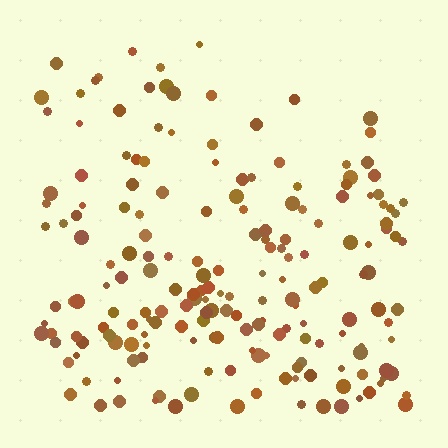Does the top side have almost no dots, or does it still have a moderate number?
Still a moderate number, just noticeably fewer than the bottom.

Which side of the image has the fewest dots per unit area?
The top.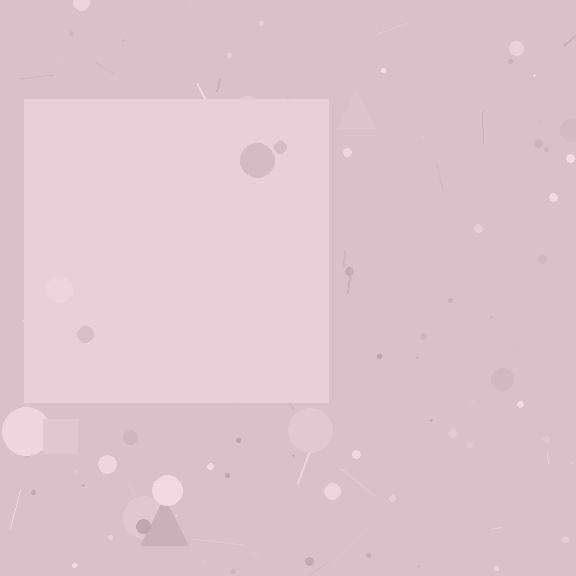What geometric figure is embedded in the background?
A square is embedded in the background.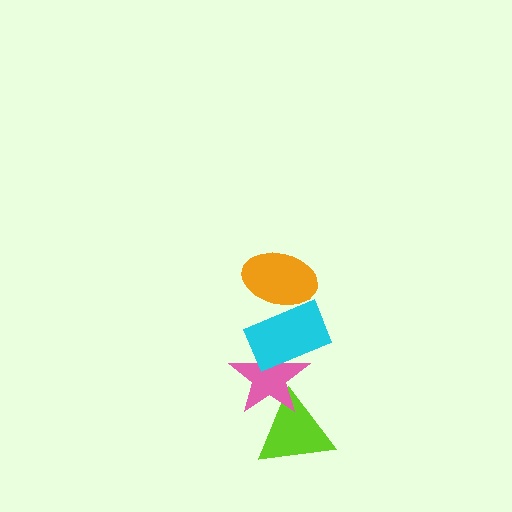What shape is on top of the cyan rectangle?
The orange ellipse is on top of the cyan rectangle.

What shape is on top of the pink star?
The cyan rectangle is on top of the pink star.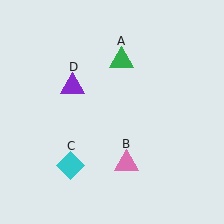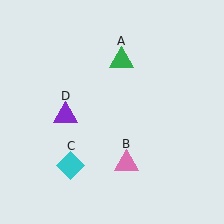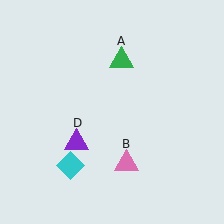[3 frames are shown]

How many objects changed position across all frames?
1 object changed position: purple triangle (object D).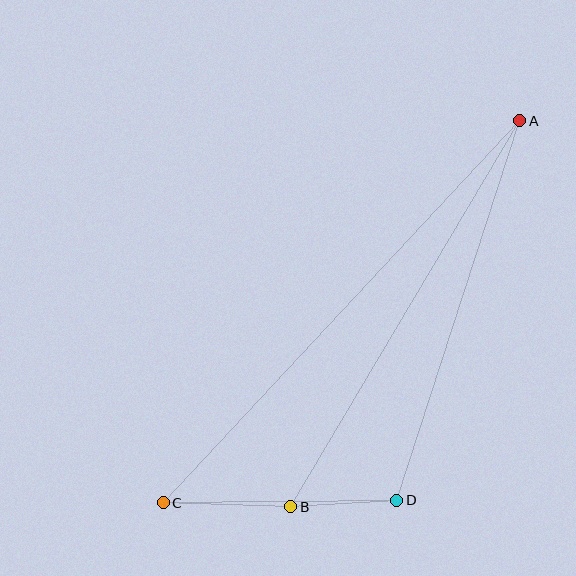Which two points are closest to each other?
Points B and D are closest to each other.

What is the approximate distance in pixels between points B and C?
The distance between B and C is approximately 128 pixels.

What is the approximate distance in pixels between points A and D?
The distance between A and D is approximately 399 pixels.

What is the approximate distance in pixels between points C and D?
The distance between C and D is approximately 234 pixels.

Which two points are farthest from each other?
Points A and C are farthest from each other.